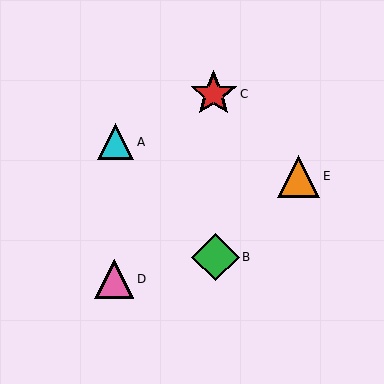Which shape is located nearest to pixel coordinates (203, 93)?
The red star (labeled C) at (214, 94) is nearest to that location.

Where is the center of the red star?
The center of the red star is at (214, 94).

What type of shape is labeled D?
Shape D is a pink triangle.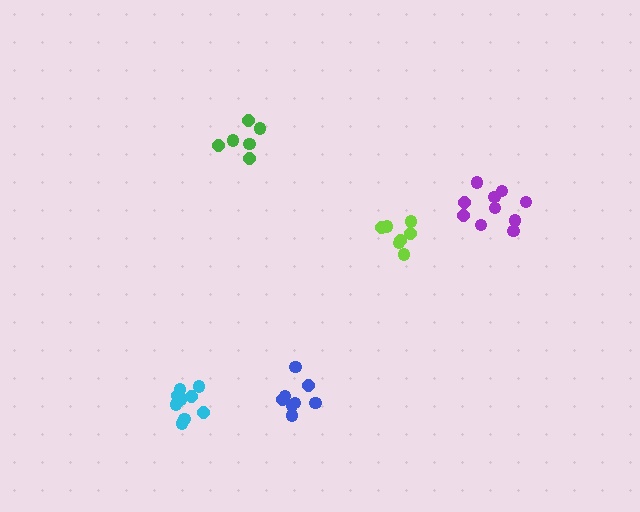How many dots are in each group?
Group 1: 9 dots, Group 2: 6 dots, Group 3: 10 dots, Group 4: 8 dots, Group 5: 7 dots (40 total).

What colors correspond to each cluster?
The clusters are colored: cyan, green, purple, blue, lime.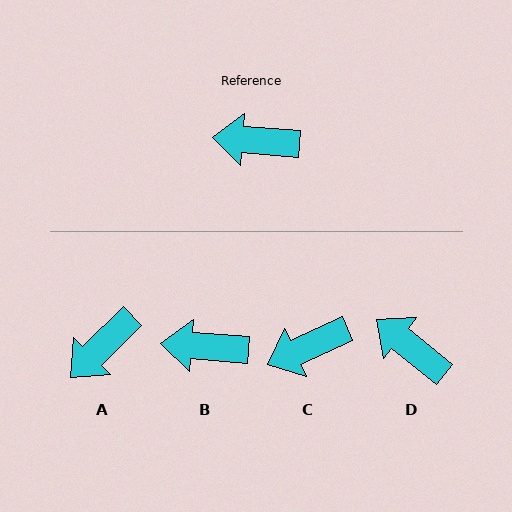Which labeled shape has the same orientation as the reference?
B.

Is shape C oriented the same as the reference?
No, it is off by about 29 degrees.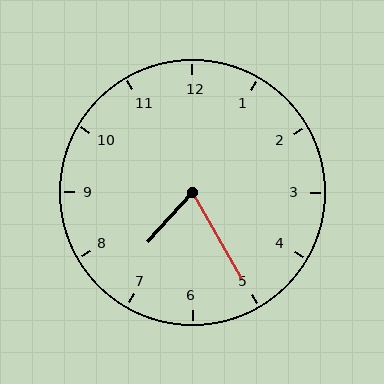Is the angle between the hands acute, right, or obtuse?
It is acute.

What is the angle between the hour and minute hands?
Approximately 72 degrees.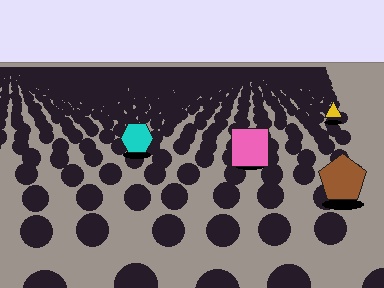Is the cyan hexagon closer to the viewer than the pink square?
No. The pink square is closer — you can tell from the texture gradient: the ground texture is coarser near it.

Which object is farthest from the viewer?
The yellow triangle is farthest from the viewer. It appears smaller and the ground texture around it is denser.